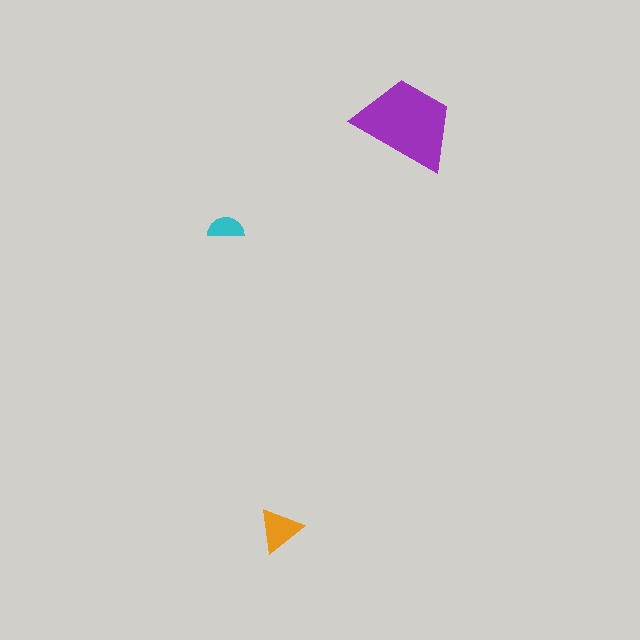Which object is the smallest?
The cyan semicircle.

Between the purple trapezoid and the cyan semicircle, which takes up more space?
The purple trapezoid.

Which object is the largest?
The purple trapezoid.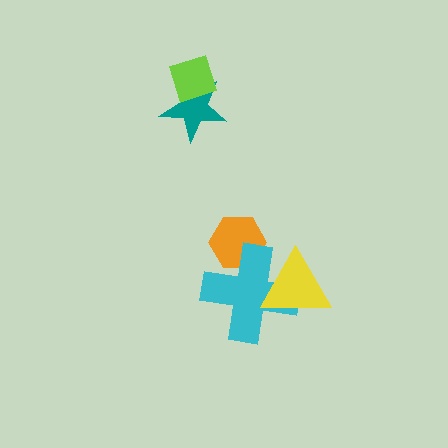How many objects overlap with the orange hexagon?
1 object overlaps with the orange hexagon.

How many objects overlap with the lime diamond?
1 object overlaps with the lime diamond.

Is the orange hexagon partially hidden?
Yes, it is partially covered by another shape.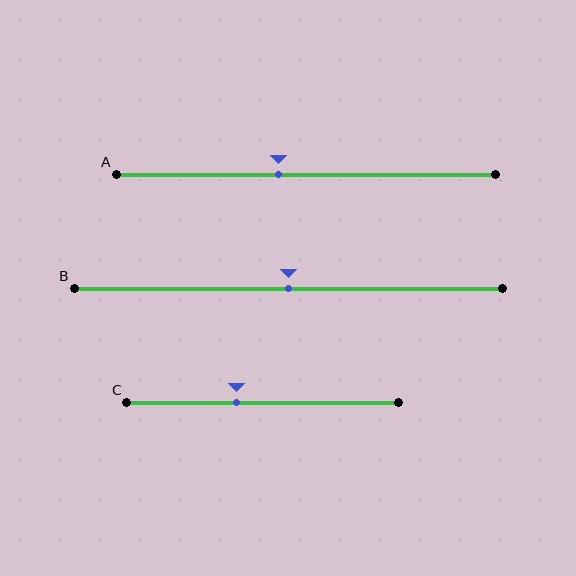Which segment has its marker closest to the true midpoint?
Segment B has its marker closest to the true midpoint.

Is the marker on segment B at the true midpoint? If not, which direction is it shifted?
Yes, the marker on segment B is at the true midpoint.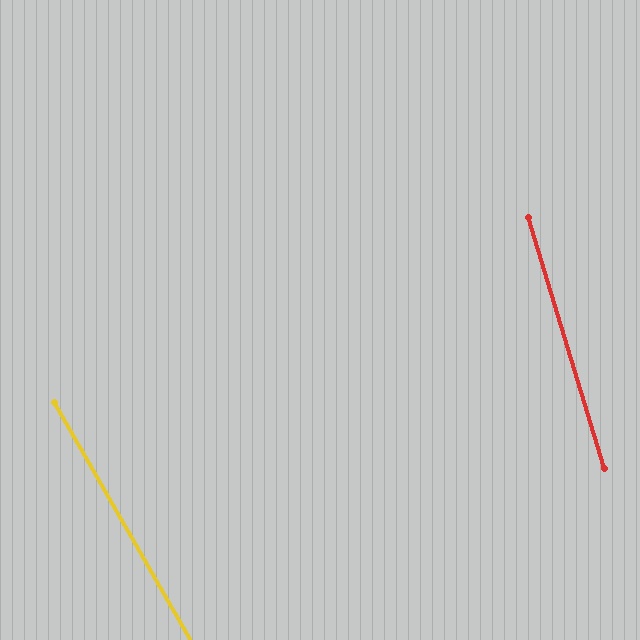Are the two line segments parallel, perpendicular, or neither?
Neither parallel nor perpendicular — they differ by about 13°.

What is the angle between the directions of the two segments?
Approximately 13 degrees.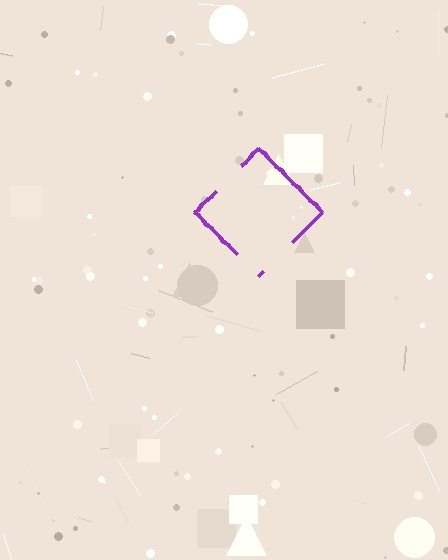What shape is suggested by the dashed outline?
The dashed outline suggests a diamond.